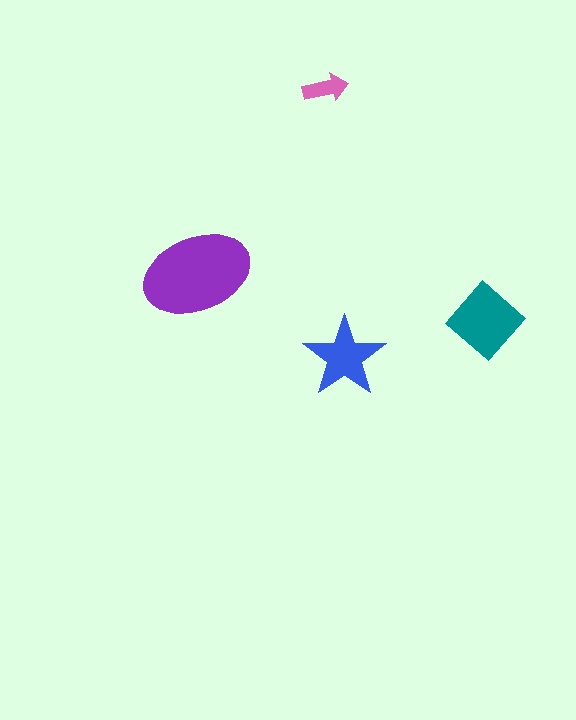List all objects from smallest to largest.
The pink arrow, the blue star, the teal diamond, the purple ellipse.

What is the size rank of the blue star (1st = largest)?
3rd.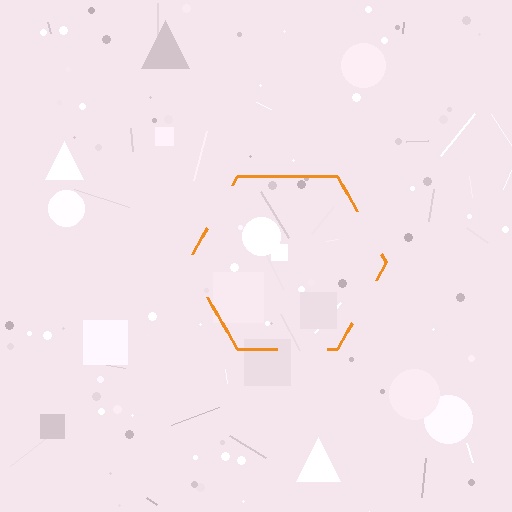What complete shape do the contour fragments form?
The contour fragments form a hexagon.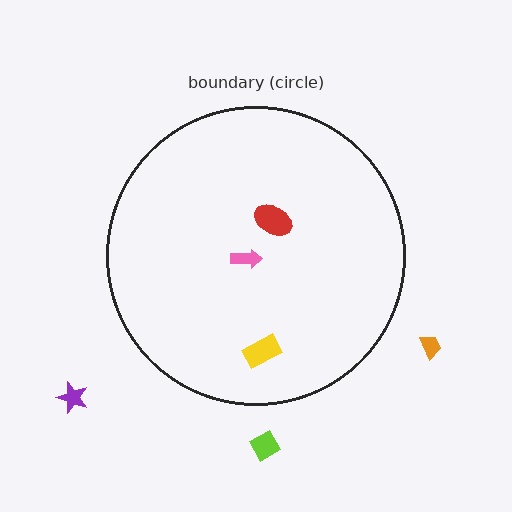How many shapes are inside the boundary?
3 inside, 3 outside.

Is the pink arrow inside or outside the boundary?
Inside.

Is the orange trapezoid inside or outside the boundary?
Outside.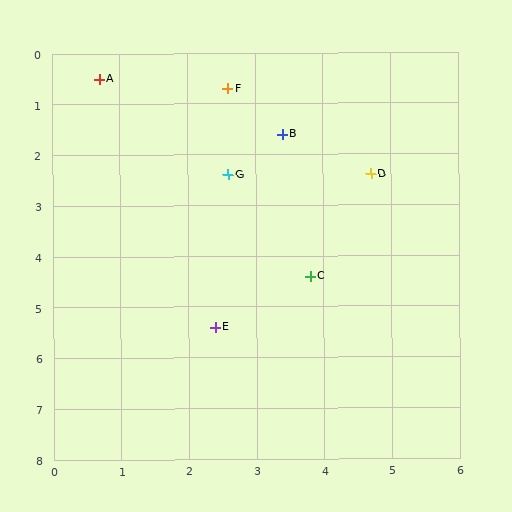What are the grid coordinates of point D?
Point D is at approximately (4.7, 2.4).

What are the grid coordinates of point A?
Point A is at approximately (0.7, 0.5).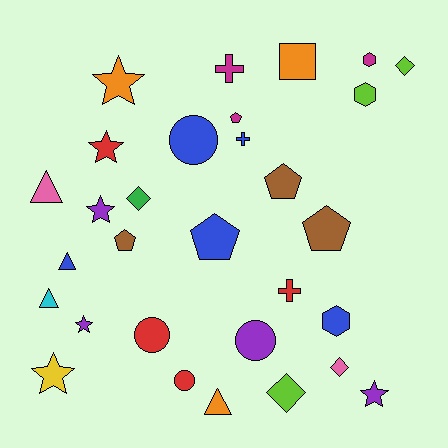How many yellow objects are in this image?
There is 1 yellow object.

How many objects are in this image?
There are 30 objects.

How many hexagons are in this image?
There are 3 hexagons.